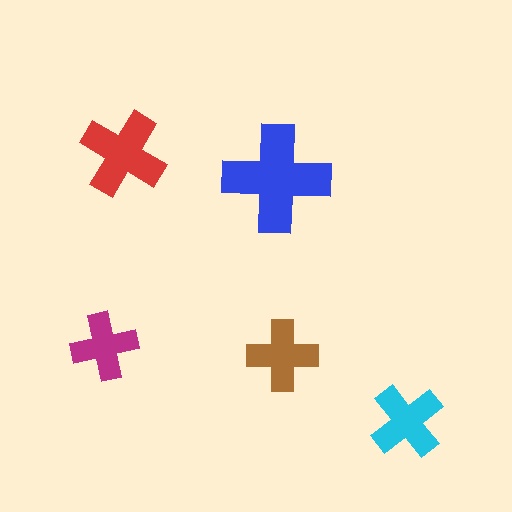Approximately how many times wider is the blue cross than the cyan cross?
About 1.5 times wider.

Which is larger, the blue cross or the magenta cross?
The blue one.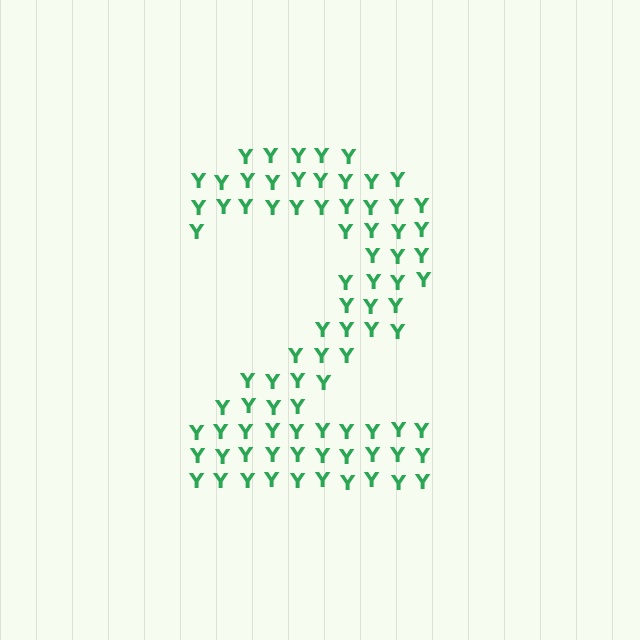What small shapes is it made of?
It is made of small letter Y's.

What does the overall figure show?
The overall figure shows the digit 2.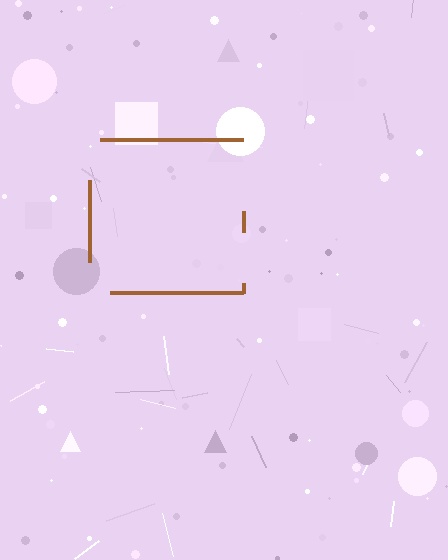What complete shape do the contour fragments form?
The contour fragments form a square.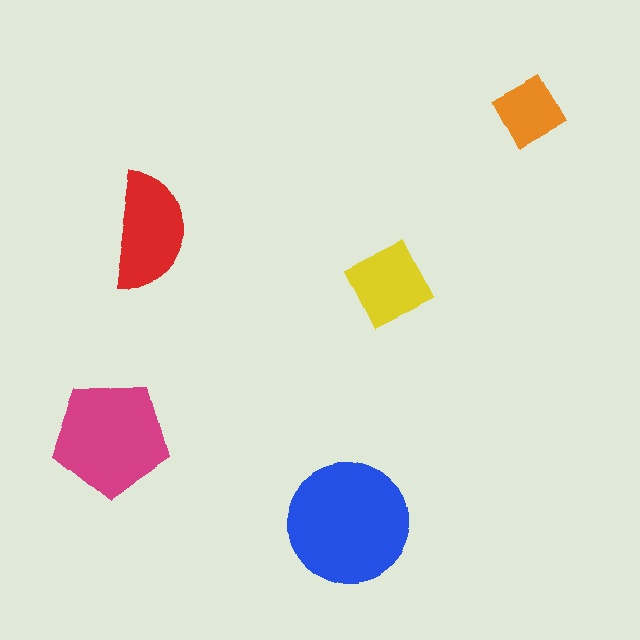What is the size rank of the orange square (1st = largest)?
5th.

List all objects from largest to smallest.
The blue circle, the magenta pentagon, the red semicircle, the yellow diamond, the orange square.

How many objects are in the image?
There are 5 objects in the image.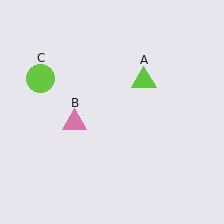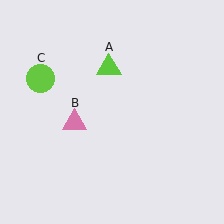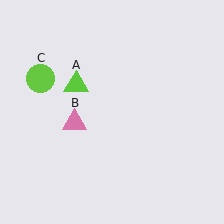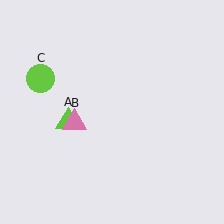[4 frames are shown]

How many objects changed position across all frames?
1 object changed position: lime triangle (object A).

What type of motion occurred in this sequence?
The lime triangle (object A) rotated counterclockwise around the center of the scene.